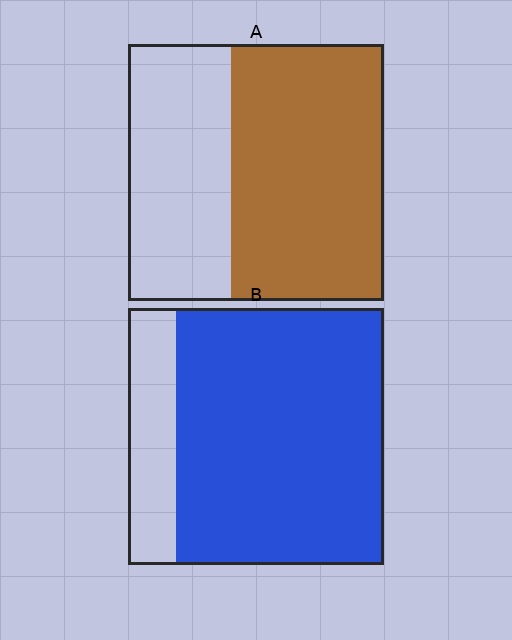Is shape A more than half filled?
Yes.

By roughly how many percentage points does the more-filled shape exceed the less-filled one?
By roughly 20 percentage points (B over A).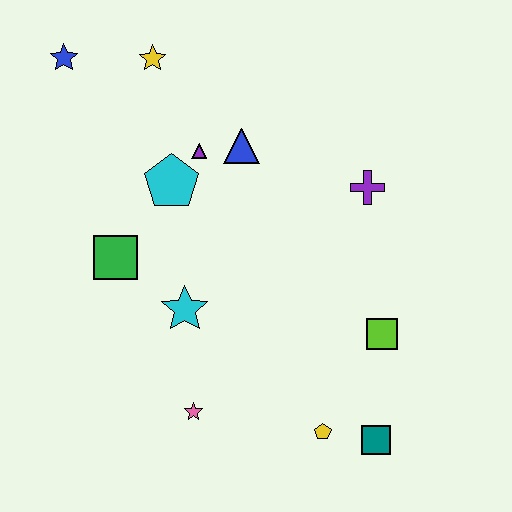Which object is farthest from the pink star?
The blue star is farthest from the pink star.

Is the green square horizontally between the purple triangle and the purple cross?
No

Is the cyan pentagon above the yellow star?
No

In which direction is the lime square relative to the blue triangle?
The lime square is below the blue triangle.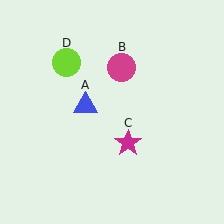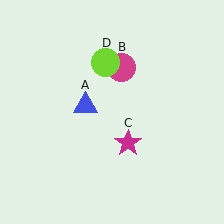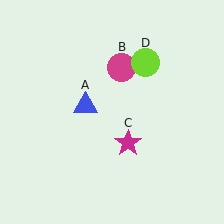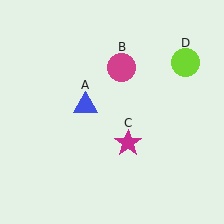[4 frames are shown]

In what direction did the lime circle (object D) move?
The lime circle (object D) moved right.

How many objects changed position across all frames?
1 object changed position: lime circle (object D).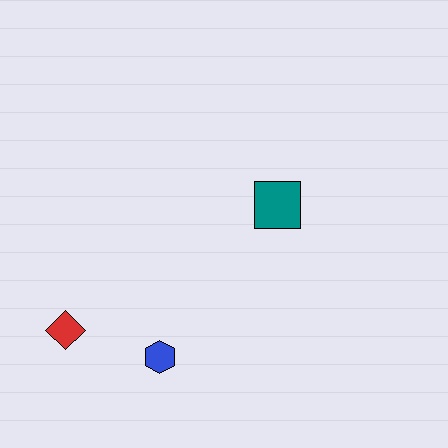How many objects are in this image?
There are 3 objects.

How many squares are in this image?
There is 1 square.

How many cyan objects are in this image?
There are no cyan objects.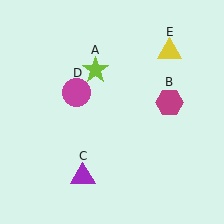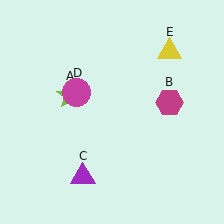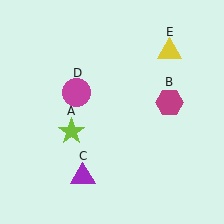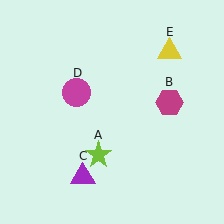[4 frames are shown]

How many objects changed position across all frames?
1 object changed position: lime star (object A).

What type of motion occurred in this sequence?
The lime star (object A) rotated counterclockwise around the center of the scene.